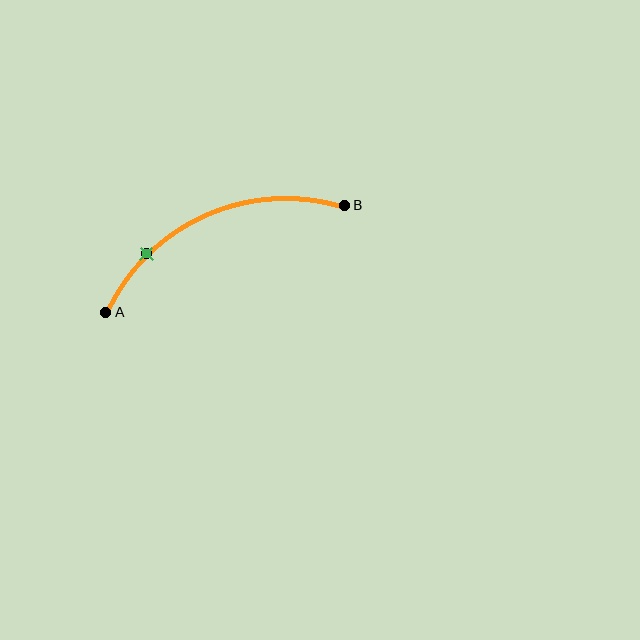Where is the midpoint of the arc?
The arc midpoint is the point on the curve farthest from the straight line joining A and B. It sits above that line.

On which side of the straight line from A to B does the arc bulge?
The arc bulges above the straight line connecting A and B.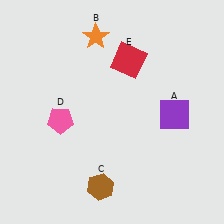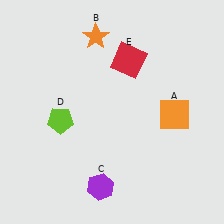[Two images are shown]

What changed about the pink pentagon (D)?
In Image 1, D is pink. In Image 2, it changed to lime.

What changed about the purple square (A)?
In Image 1, A is purple. In Image 2, it changed to orange.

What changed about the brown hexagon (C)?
In Image 1, C is brown. In Image 2, it changed to purple.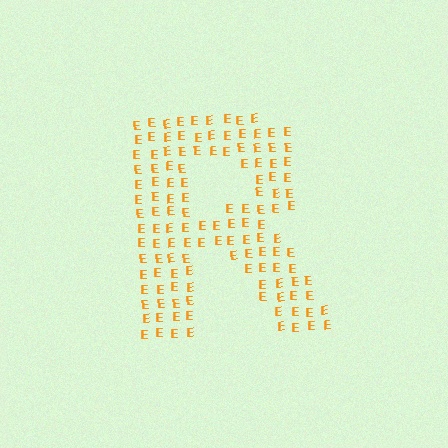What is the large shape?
The large shape is the letter R.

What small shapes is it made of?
It is made of small letter E's.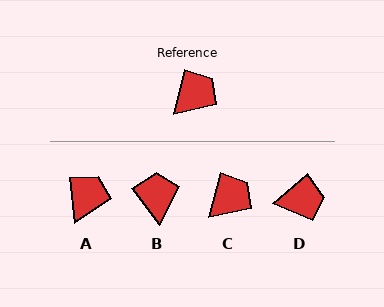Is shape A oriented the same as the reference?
No, it is off by about 21 degrees.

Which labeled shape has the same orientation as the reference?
C.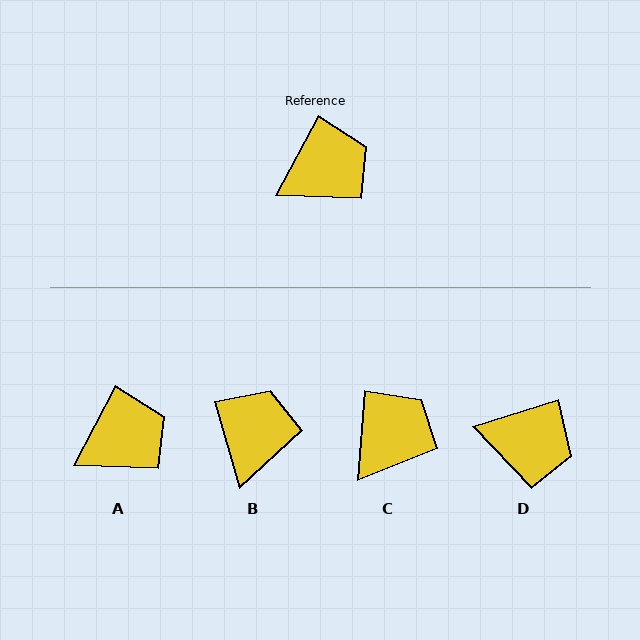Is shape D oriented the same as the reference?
No, it is off by about 45 degrees.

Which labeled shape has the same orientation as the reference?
A.